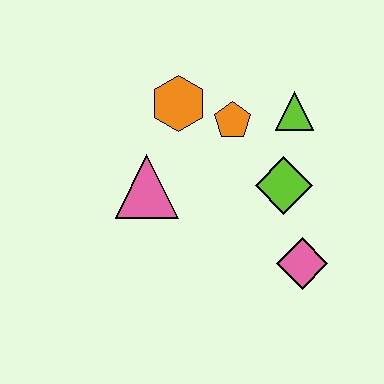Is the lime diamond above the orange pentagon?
No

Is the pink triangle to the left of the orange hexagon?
Yes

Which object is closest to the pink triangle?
The orange hexagon is closest to the pink triangle.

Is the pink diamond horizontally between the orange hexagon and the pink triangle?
No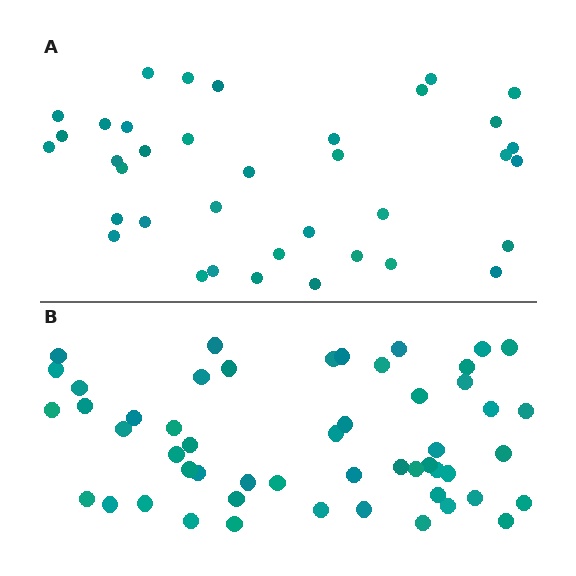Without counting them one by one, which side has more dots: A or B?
Region B (the bottom region) has more dots.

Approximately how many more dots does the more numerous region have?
Region B has approximately 15 more dots than region A.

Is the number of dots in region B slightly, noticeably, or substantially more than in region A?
Region B has noticeably more, but not dramatically so. The ratio is roughly 1.4 to 1.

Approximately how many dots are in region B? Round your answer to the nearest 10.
About 50 dots. (The exact count is 52, which rounds to 50.)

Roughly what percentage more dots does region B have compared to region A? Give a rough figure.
About 40% more.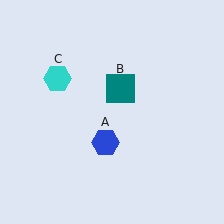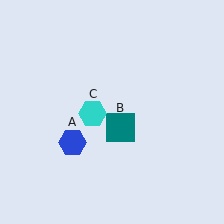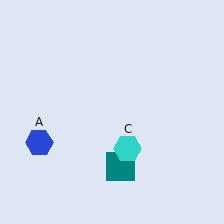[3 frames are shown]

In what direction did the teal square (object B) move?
The teal square (object B) moved down.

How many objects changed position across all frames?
3 objects changed position: blue hexagon (object A), teal square (object B), cyan hexagon (object C).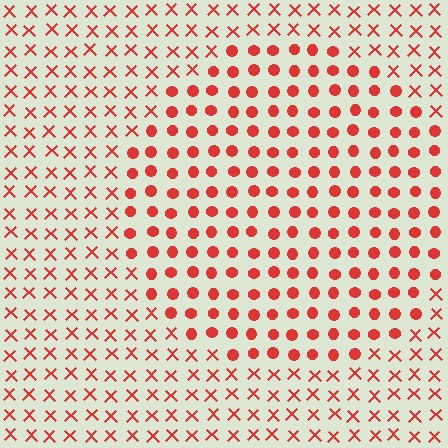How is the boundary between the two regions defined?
The boundary is defined by a change in element shape: circles inside vs. X marks outside. All elements share the same color and spacing.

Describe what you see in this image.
The image is filled with small red elements arranged in a uniform grid. A circle-shaped region contains circles, while the surrounding area contains X marks. The boundary is defined purely by the change in element shape.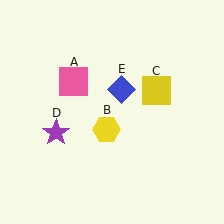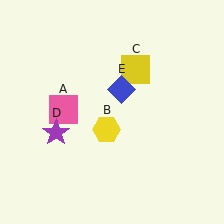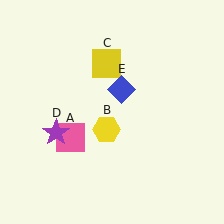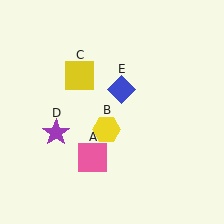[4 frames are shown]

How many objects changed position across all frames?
2 objects changed position: pink square (object A), yellow square (object C).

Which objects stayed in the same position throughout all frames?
Yellow hexagon (object B) and purple star (object D) and blue diamond (object E) remained stationary.